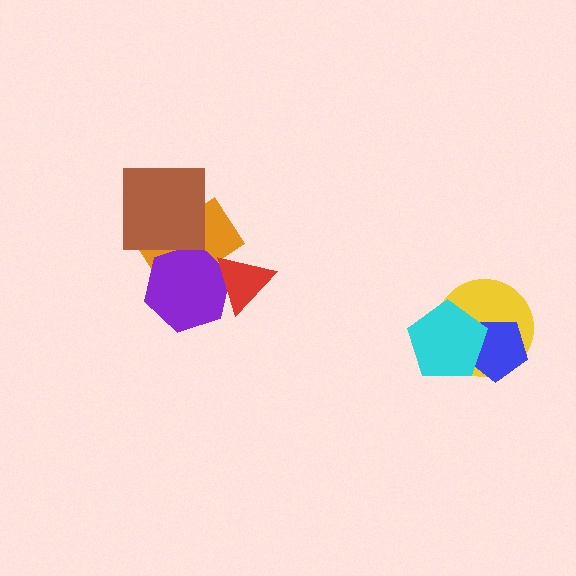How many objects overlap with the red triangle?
2 objects overlap with the red triangle.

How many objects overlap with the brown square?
1 object overlaps with the brown square.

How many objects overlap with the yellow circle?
2 objects overlap with the yellow circle.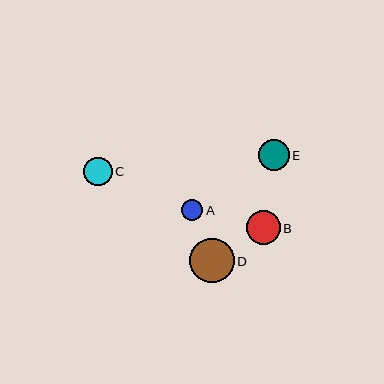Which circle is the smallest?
Circle A is the smallest with a size of approximately 21 pixels.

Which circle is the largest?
Circle D is the largest with a size of approximately 44 pixels.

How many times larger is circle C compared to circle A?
Circle C is approximately 1.4 times the size of circle A.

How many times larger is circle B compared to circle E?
Circle B is approximately 1.1 times the size of circle E.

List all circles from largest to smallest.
From largest to smallest: D, B, E, C, A.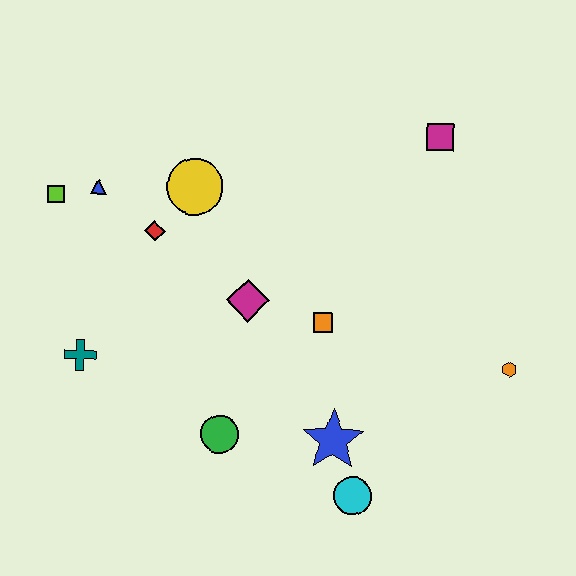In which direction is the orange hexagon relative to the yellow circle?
The orange hexagon is to the right of the yellow circle.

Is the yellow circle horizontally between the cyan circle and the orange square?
No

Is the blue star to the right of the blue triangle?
Yes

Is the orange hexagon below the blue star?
No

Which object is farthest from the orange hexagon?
The lime square is farthest from the orange hexagon.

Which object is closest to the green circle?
The blue star is closest to the green circle.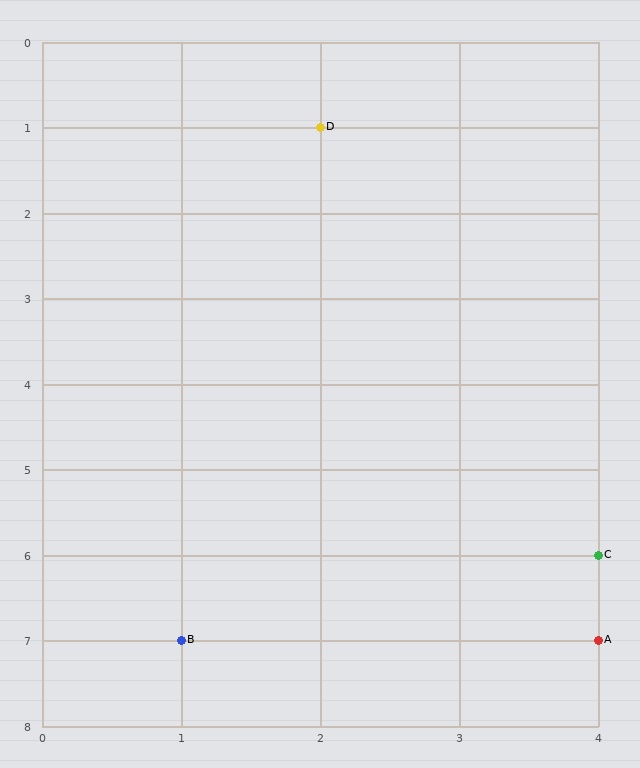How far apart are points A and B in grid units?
Points A and B are 3 columns apart.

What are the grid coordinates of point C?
Point C is at grid coordinates (4, 6).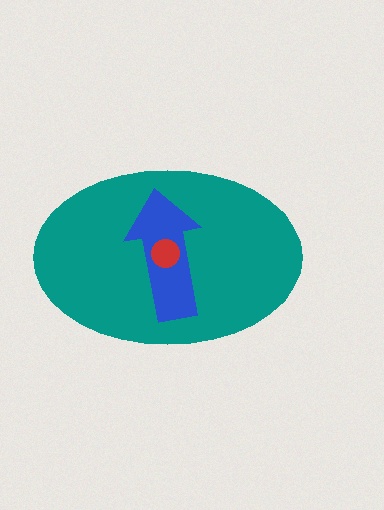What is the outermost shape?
The teal ellipse.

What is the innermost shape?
The red circle.